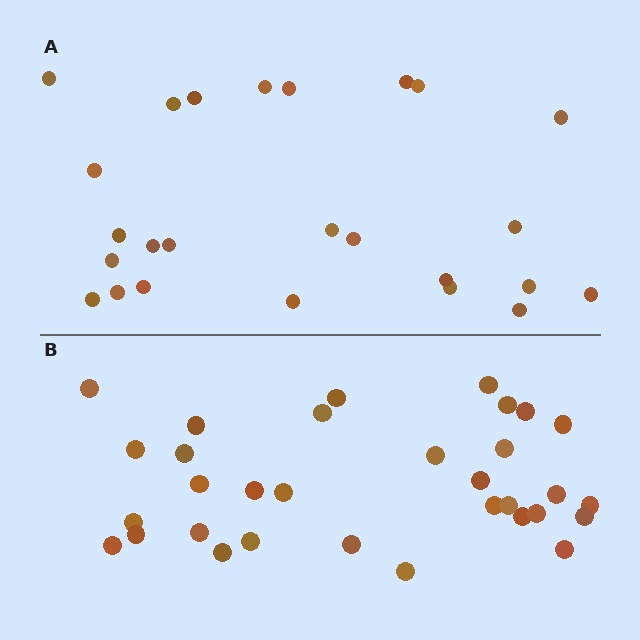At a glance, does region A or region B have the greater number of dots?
Region B (the bottom region) has more dots.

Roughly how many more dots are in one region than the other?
Region B has roughly 8 or so more dots than region A.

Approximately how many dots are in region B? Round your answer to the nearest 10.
About 30 dots. (The exact count is 32, which rounds to 30.)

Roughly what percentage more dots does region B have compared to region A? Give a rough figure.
About 30% more.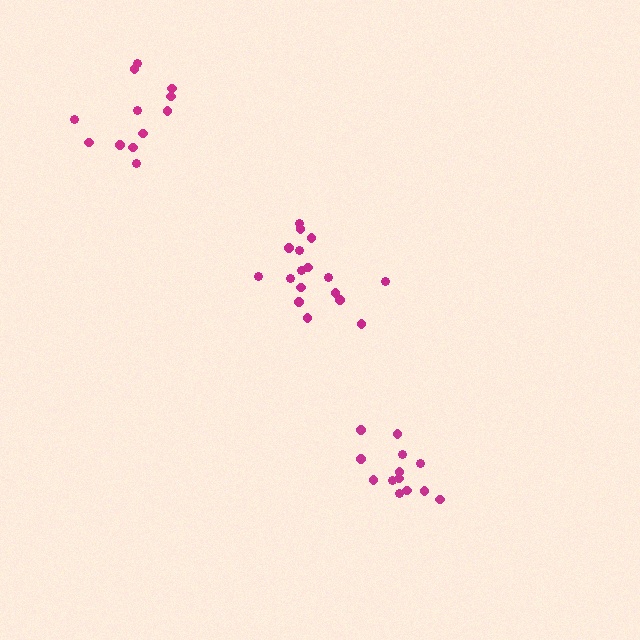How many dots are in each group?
Group 1: 13 dots, Group 2: 17 dots, Group 3: 12 dots (42 total).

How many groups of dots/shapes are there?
There are 3 groups.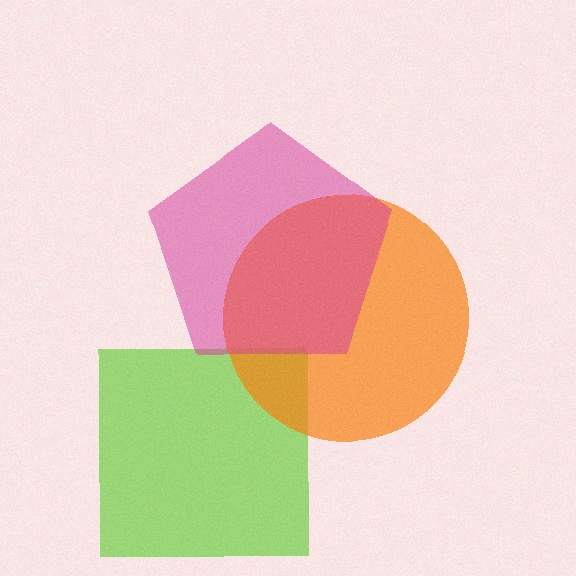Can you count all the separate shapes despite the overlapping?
Yes, there are 3 separate shapes.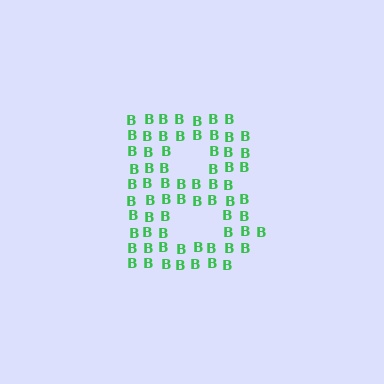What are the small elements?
The small elements are letter B's.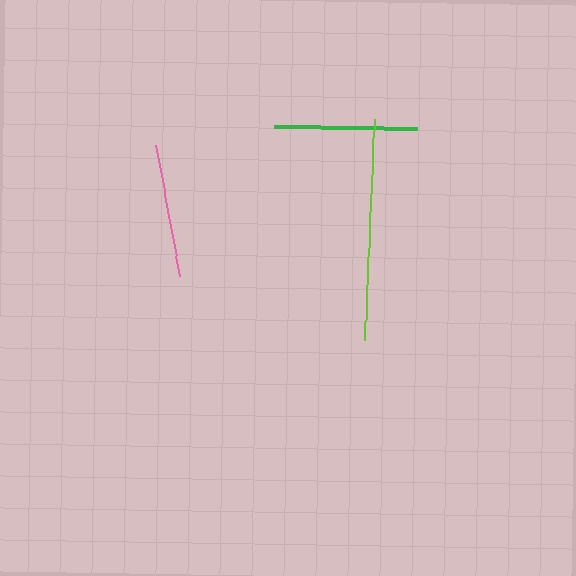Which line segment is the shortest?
The pink line is the shortest at approximately 133 pixels.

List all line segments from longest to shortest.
From longest to shortest: lime, green, pink.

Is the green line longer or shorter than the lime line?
The lime line is longer than the green line.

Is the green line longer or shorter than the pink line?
The green line is longer than the pink line.